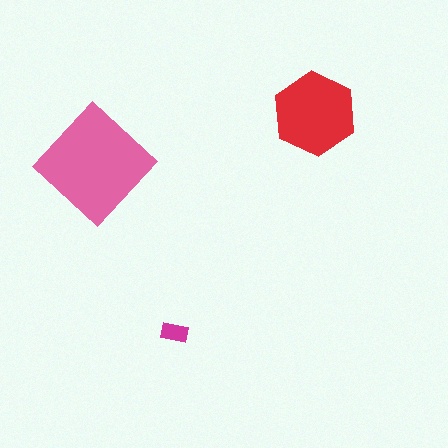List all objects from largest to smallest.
The pink diamond, the red hexagon, the magenta rectangle.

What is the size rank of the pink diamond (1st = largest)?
1st.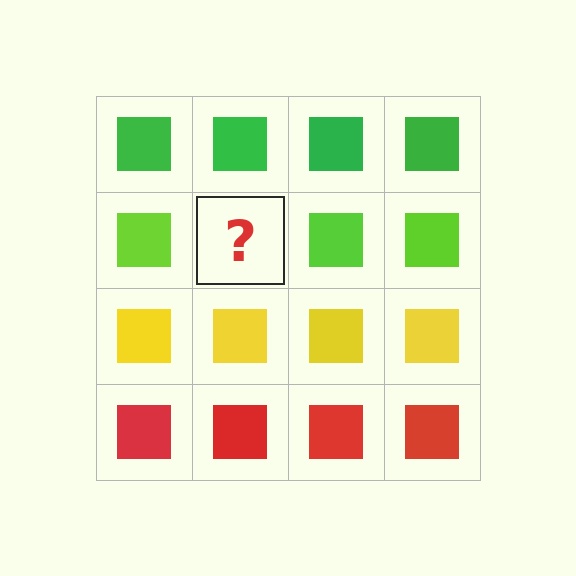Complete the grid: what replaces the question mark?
The question mark should be replaced with a lime square.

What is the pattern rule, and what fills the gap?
The rule is that each row has a consistent color. The gap should be filled with a lime square.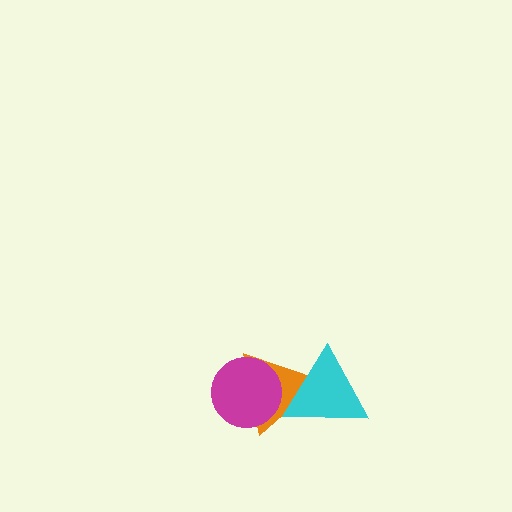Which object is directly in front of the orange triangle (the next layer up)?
The magenta circle is directly in front of the orange triangle.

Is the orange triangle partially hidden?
Yes, it is partially covered by another shape.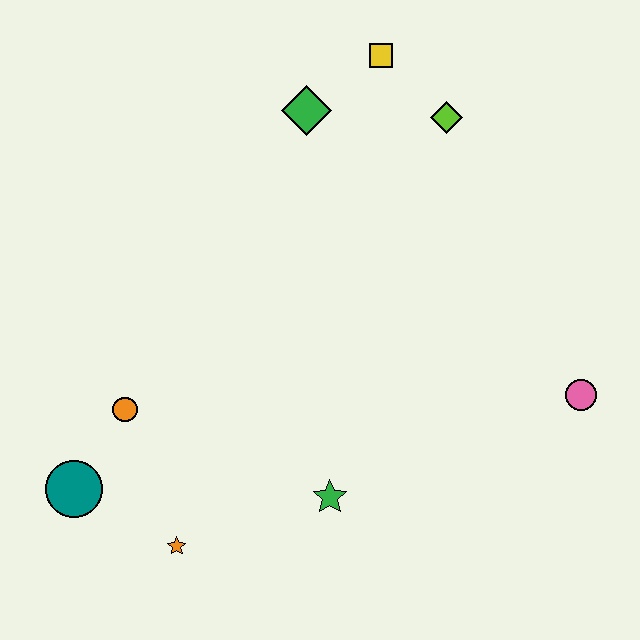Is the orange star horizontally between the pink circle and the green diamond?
No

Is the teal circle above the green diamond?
No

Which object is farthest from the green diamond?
The orange star is farthest from the green diamond.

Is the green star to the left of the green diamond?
No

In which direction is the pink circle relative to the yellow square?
The pink circle is below the yellow square.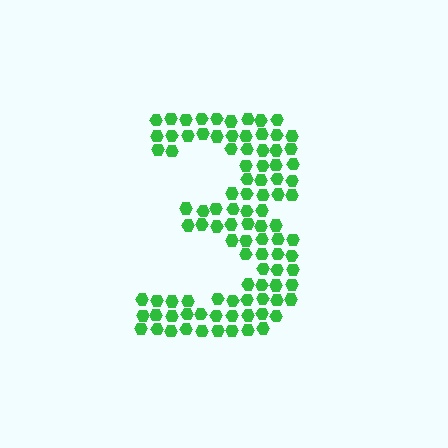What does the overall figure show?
The overall figure shows the digit 3.